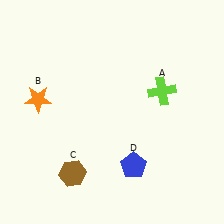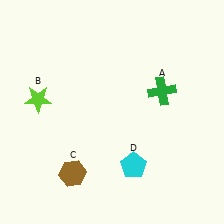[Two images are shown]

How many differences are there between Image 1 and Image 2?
There are 3 differences between the two images.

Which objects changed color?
A changed from lime to green. B changed from orange to lime. D changed from blue to cyan.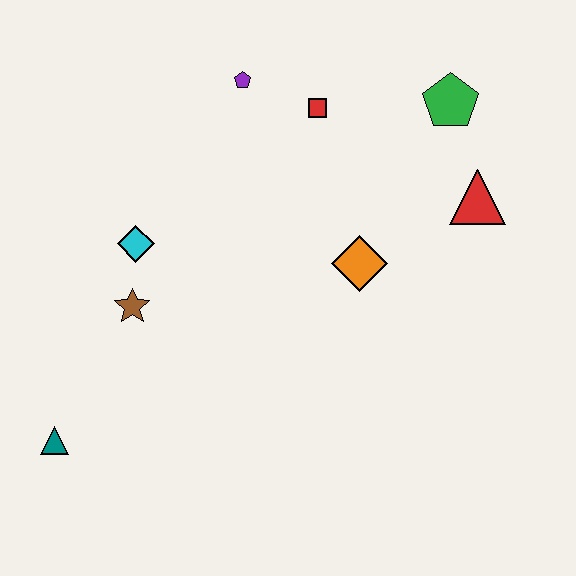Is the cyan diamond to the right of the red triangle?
No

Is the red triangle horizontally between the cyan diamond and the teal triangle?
No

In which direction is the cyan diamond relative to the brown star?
The cyan diamond is above the brown star.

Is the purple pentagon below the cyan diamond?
No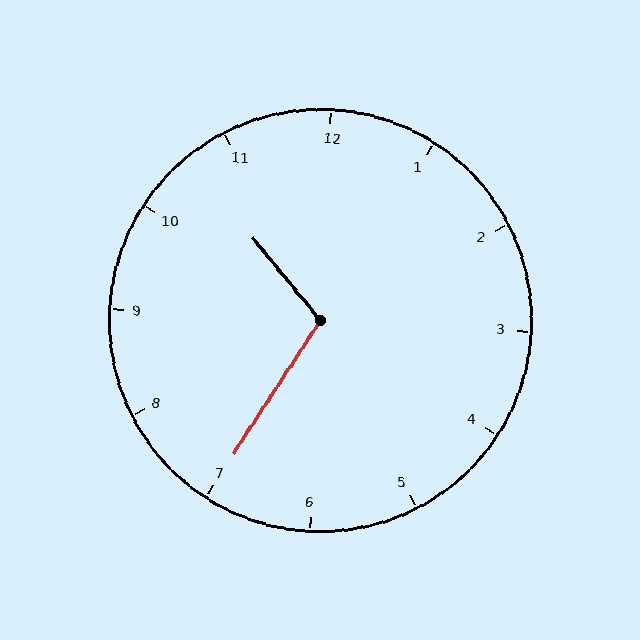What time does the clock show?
10:35.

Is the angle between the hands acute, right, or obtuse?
It is obtuse.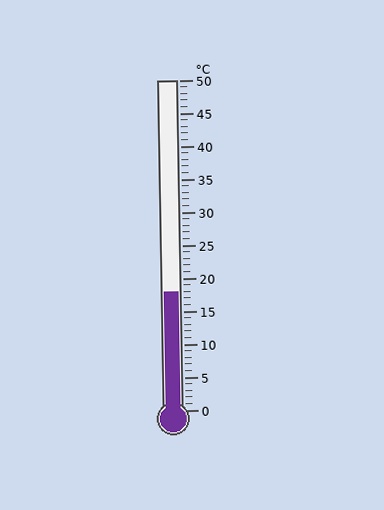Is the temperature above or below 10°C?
The temperature is above 10°C.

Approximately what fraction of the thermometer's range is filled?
The thermometer is filled to approximately 35% of its range.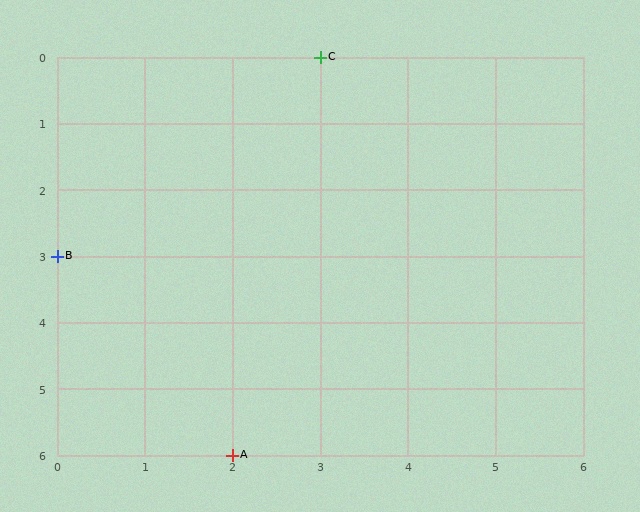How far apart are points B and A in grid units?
Points B and A are 2 columns and 3 rows apart (about 3.6 grid units diagonally).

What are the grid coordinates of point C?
Point C is at grid coordinates (3, 0).